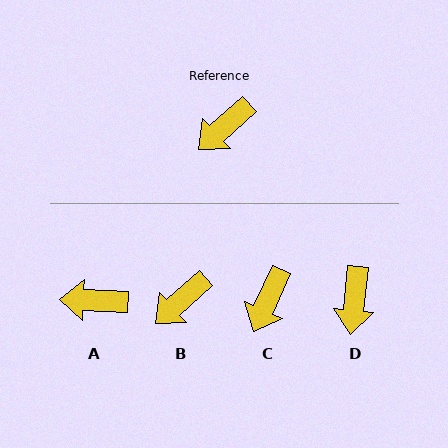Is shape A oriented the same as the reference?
No, it is off by about 44 degrees.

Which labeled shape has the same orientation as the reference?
B.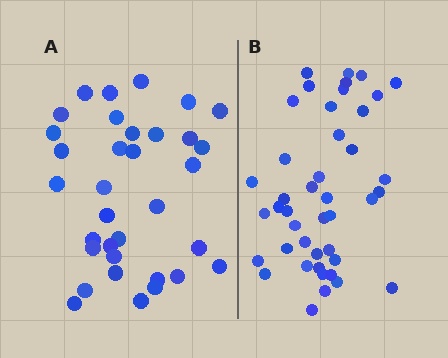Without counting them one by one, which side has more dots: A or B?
Region B (the right region) has more dots.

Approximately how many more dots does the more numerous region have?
Region B has roughly 8 or so more dots than region A.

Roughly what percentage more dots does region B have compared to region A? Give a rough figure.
About 25% more.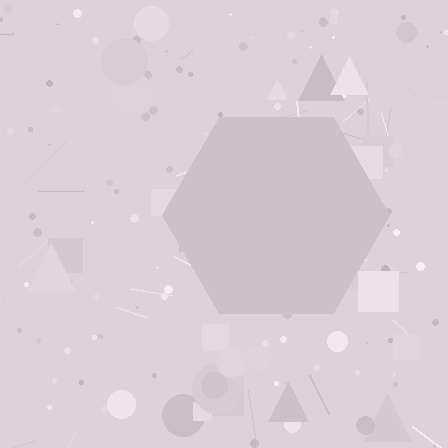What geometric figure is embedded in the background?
A hexagon is embedded in the background.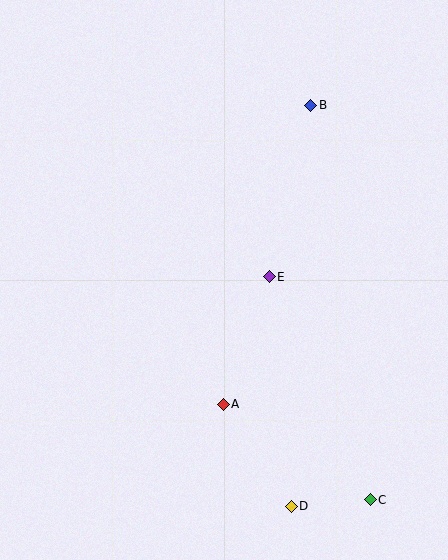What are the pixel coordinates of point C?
Point C is at (370, 500).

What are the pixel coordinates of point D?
Point D is at (291, 506).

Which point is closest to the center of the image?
Point E at (269, 277) is closest to the center.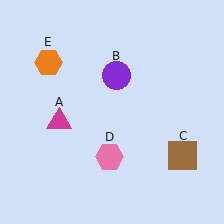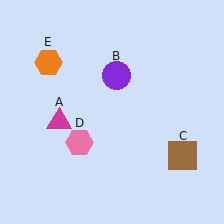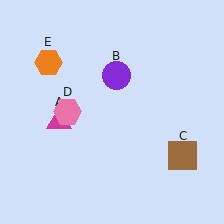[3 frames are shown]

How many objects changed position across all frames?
1 object changed position: pink hexagon (object D).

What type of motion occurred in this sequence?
The pink hexagon (object D) rotated clockwise around the center of the scene.